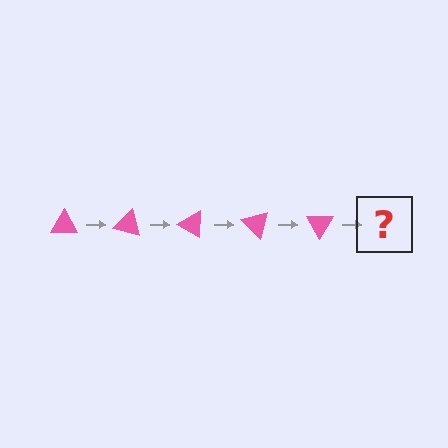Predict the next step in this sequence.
The next step is a pink triangle rotated 75 degrees.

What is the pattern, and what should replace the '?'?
The pattern is that the triangle rotates 15 degrees each step. The '?' should be a pink triangle rotated 75 degrees.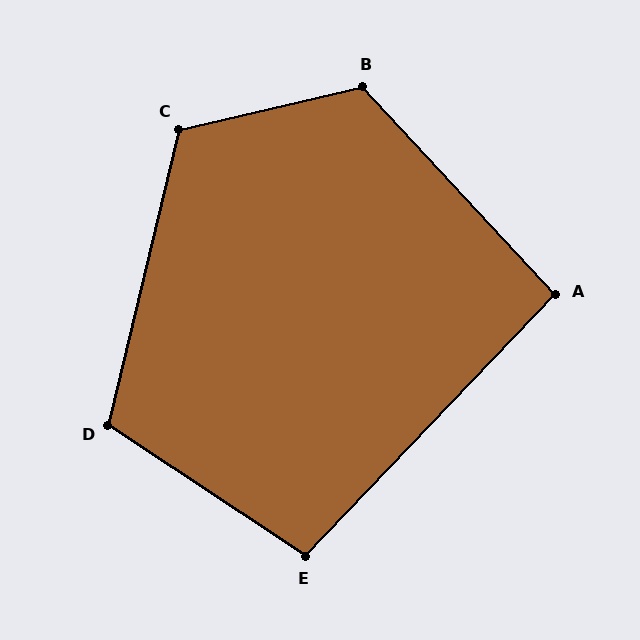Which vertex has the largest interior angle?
B, at approximately 120 degrees.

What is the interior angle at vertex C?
Approximately 117 degrees (obtuse).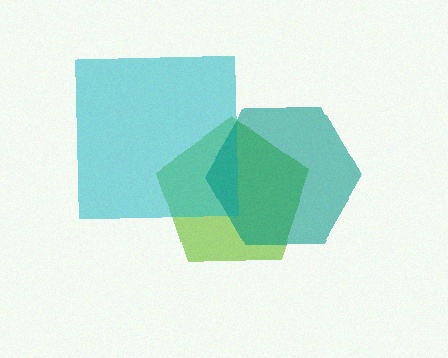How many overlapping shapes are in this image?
There are 3 overlapping shapes in the image.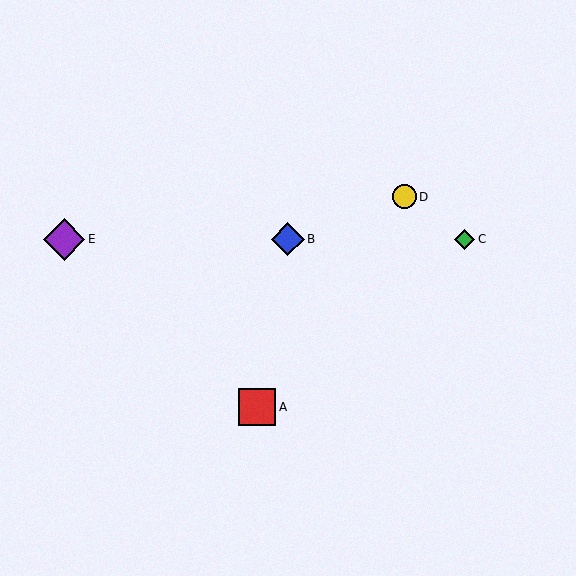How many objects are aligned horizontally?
3 objects (B, C, E) are aligned horizontally.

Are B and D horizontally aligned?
No, B is at y≈239 and D is at y≈197.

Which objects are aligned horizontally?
Objects B, C, E are aligned horizontally.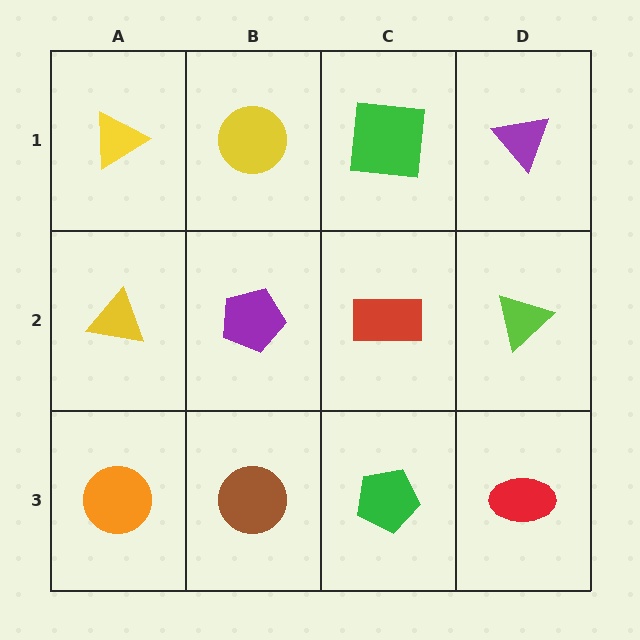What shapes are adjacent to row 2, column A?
A yellow triangle (row 1, column A), an orange circle (row 3, column A), a purple pentagon (row 2, column B).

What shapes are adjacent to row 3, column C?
A red rectangle (row 2, column C), a brown circle (row 3, column B), a red ellipse (row 3, column D).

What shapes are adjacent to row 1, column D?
A lime triangle (row 2, column D), a green square (row 1, column C).